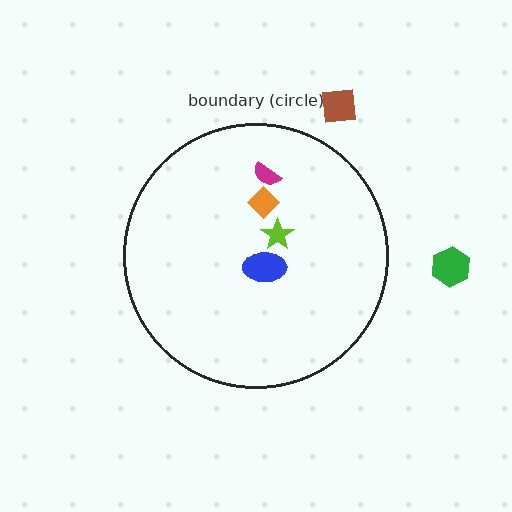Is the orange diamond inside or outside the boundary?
Inside.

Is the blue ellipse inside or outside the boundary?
Inside.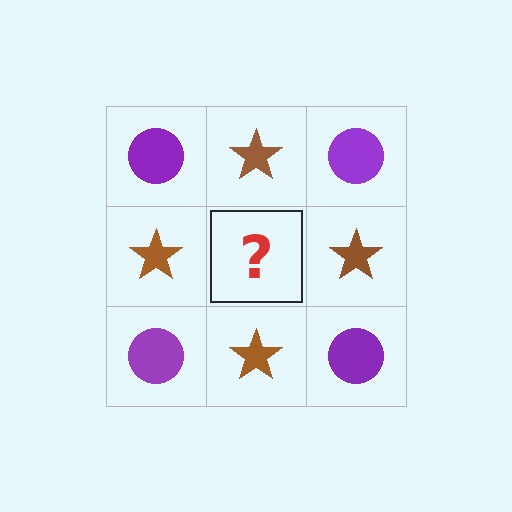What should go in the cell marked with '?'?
The missing cell should contain a purple circle.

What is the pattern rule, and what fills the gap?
The rule is that it alternates purple circle and brown star in a checkerboard pattern. The gap should be filled with a purple circle.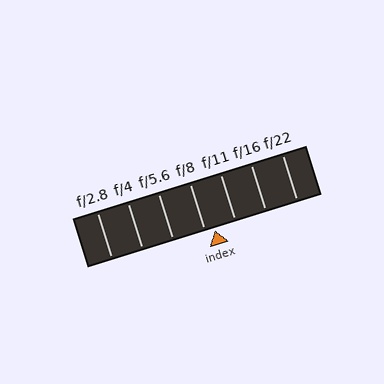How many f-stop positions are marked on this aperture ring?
There are 7 f-stop positions marked.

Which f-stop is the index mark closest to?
The index mark is closest to f/8.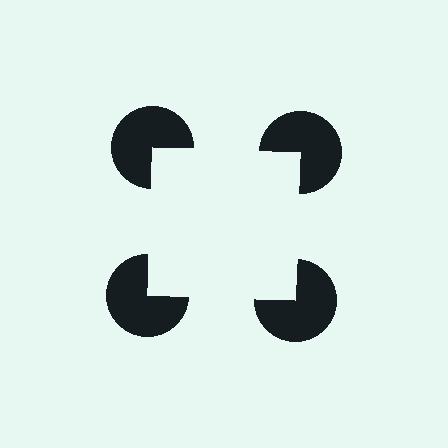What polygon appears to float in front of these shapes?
An illusory square — its edges are inferred from the aligned wedge cuts in the pac-man discs, not physically drawn.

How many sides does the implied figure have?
4 sides.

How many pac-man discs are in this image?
There are 4 — one at each vertex of the illusory square.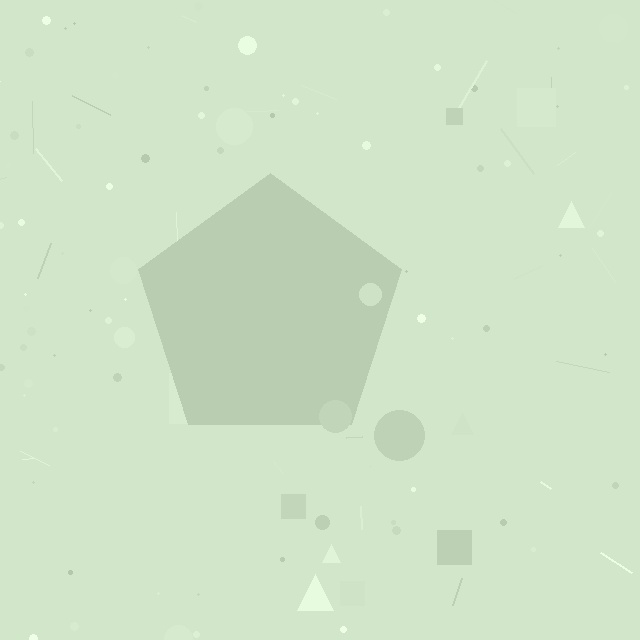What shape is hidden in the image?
A pentagon is hidden in the image.